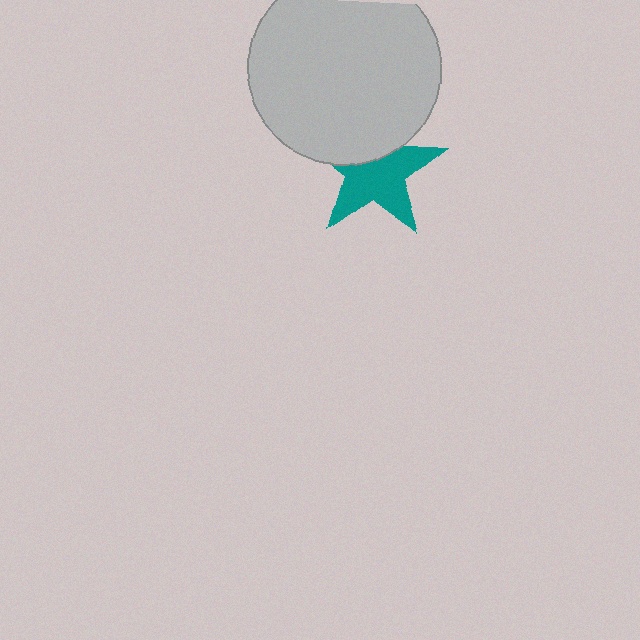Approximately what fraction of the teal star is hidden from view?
Roughly 36% of the teal star is hidden behind the light gray circle.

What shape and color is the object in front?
The object in front is a light gray circle.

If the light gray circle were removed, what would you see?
You would see the complete teal star.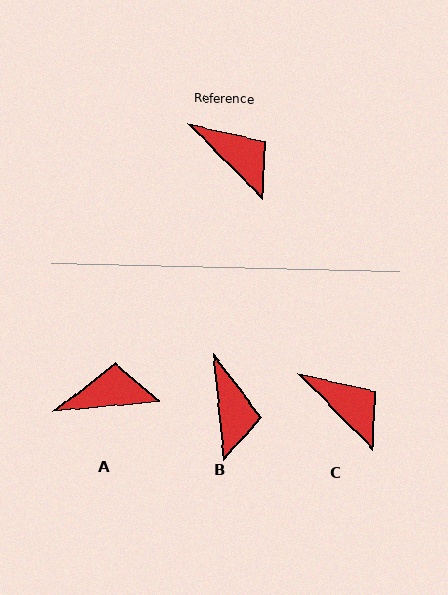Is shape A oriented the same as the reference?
No, it is off by about 50 degrees.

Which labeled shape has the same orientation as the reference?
C.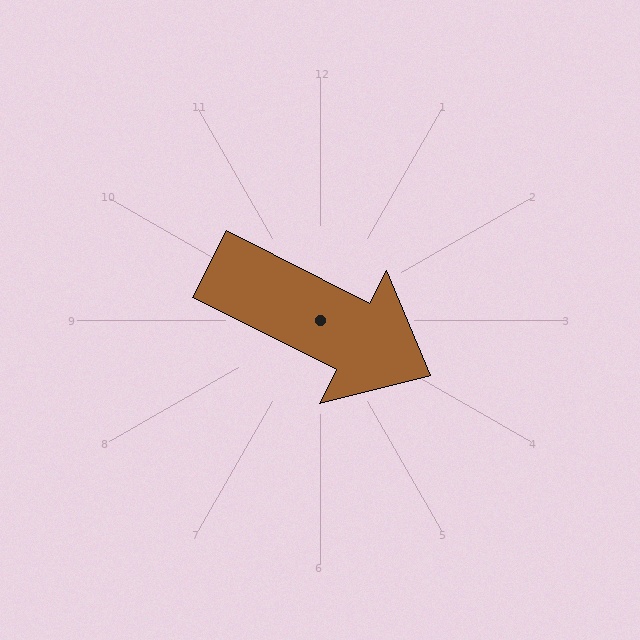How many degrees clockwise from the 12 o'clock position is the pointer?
Approximately 117 degrees.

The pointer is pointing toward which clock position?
Roughly 4 o'clock.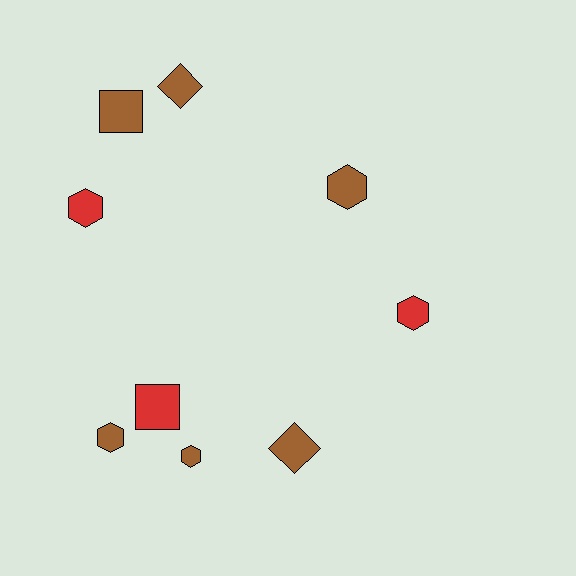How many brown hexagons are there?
There are 3 brown hexagons.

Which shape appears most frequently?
Hexagon, with 5 objects.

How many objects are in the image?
There are 9 objects.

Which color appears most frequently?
Brown, with 6 objects.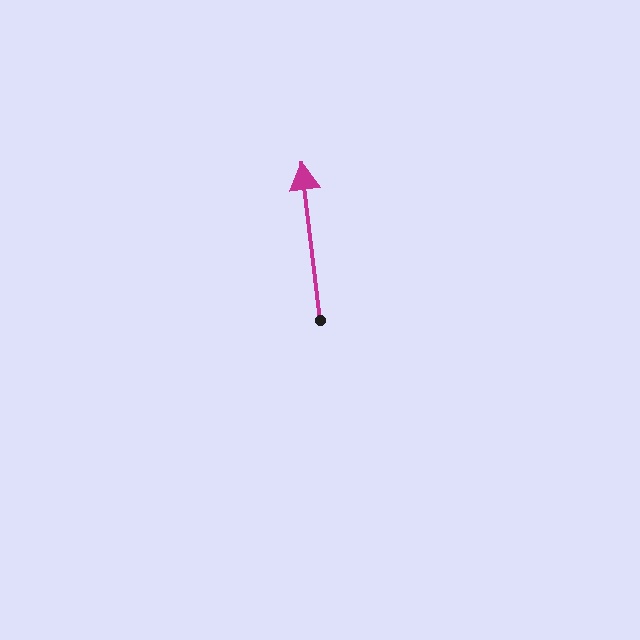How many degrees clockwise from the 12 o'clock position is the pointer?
Approximately 353 degrees.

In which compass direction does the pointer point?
North.